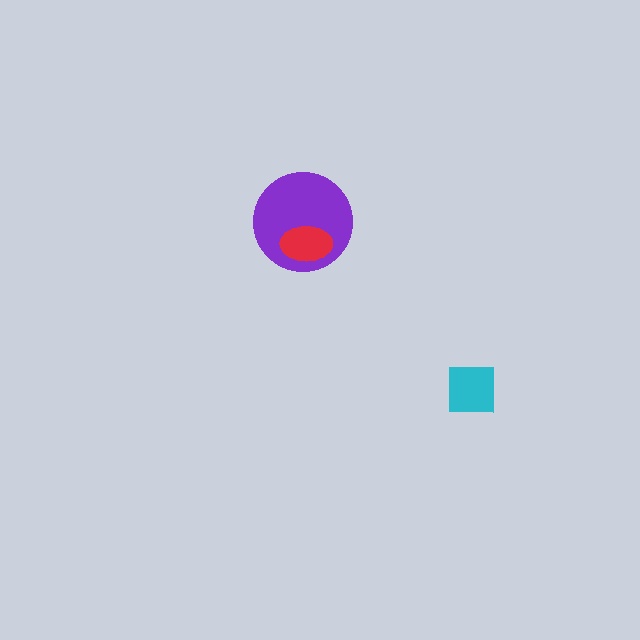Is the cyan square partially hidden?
No, no other shape covers it.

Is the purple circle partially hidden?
Yes, it is partially covered by another shape.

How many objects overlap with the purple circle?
1 object overlaps with the purple circle.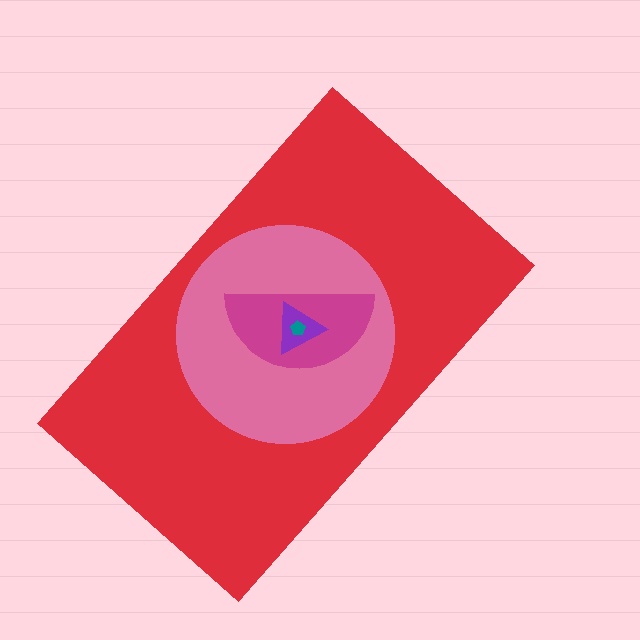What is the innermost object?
The teal pentagon.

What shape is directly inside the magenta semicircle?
The purple triangle.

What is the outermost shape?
The red rectangle.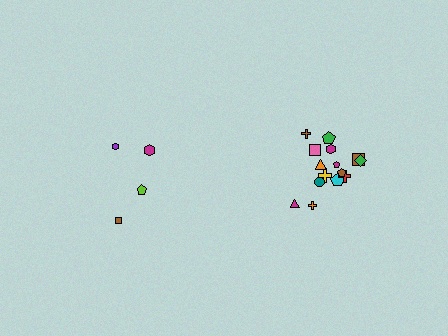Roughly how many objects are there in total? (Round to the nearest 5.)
Roughly 20 objects in total.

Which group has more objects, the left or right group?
The right group.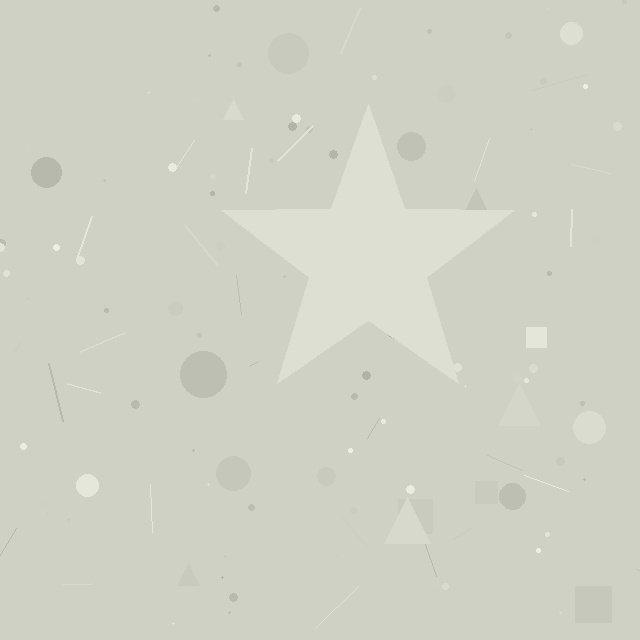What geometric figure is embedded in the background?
A star is embedded in the background.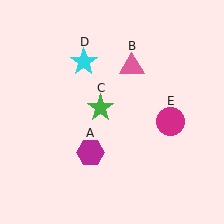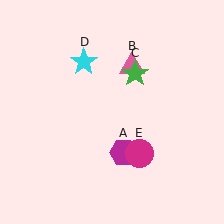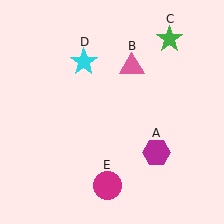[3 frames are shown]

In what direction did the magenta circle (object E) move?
The magenta circle (object E) moved down and to the left.